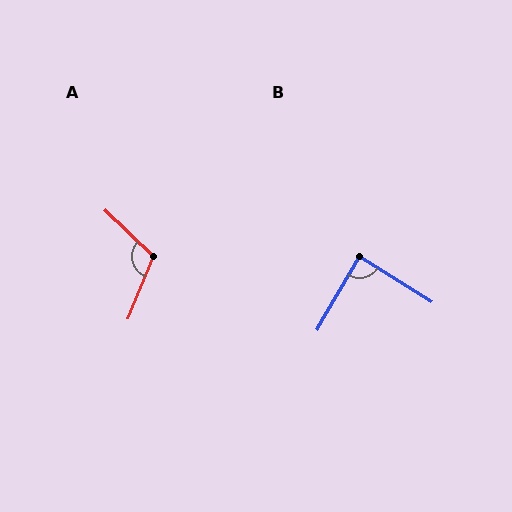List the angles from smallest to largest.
B (88°), A (112°).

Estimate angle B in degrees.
Approximately 88 degrees.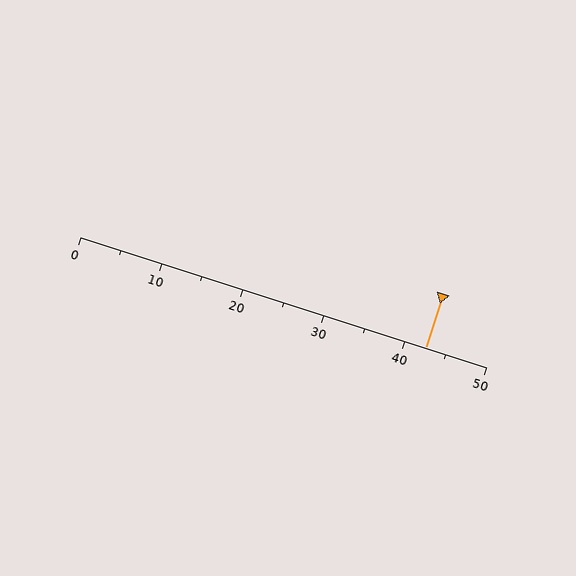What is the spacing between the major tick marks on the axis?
The major ticks are spaced 10 apart.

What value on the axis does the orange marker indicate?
The marker indicates approximately 42.5.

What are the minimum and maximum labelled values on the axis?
The axis runs from 0 to 50.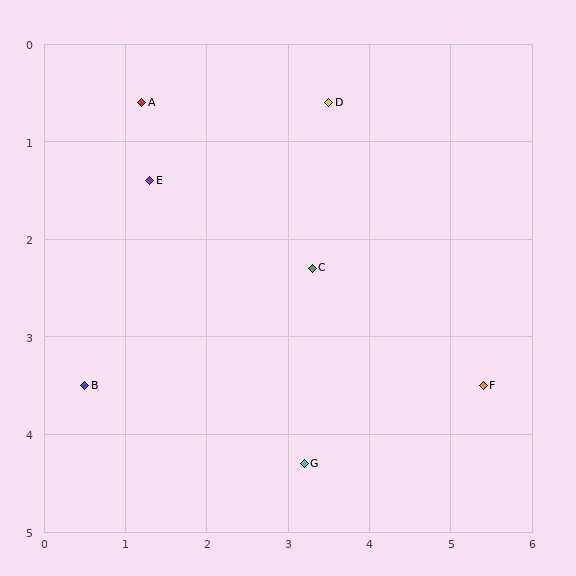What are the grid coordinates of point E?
Point E is at approximately (1.3, 1.4).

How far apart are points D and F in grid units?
Points D and F are about 3.5 grid units apart.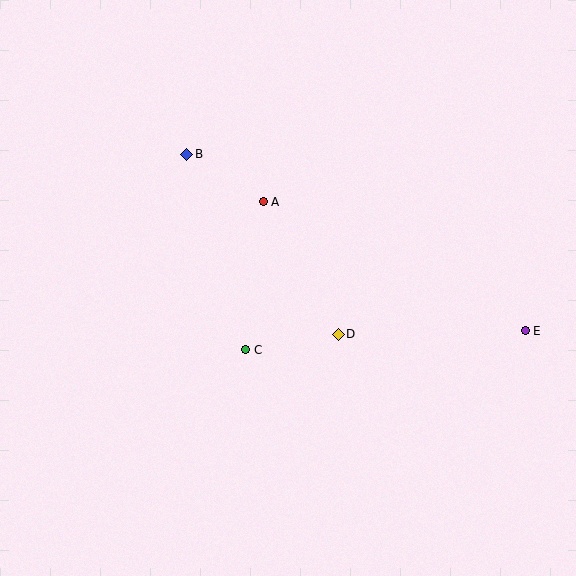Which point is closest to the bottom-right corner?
Point E is closest to the bottom-right corner.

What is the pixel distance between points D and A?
The distance between D and A is 152 pixels.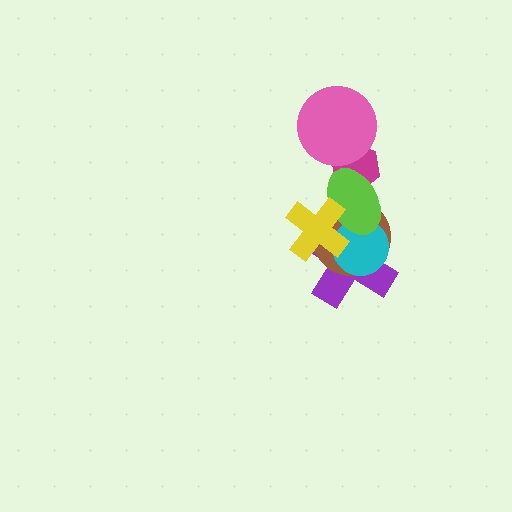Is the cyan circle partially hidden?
Yes, it is partially covered by another shape.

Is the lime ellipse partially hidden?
Yes, it is partially covered by another shape.